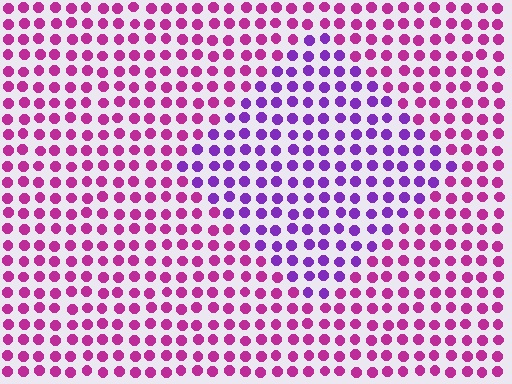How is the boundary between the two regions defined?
The boundary is defined purely by a slight shift in hue (about 40 degrees). Spacing, size, and orientation are identical on both sides.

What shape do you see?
I see a diamond.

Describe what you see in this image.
The image is filled with small magenta elements in a uniform arrangement. A diamond-shaped region is visible where the elements are tinted to a slightly different hue, forming a subtle color boundary.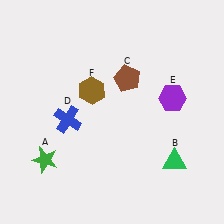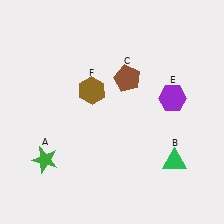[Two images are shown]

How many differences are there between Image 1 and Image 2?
There is 1 difference between the two images.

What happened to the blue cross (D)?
The blue cross (D) was removed in Image 2. It was in the bottom-left area of Image 1.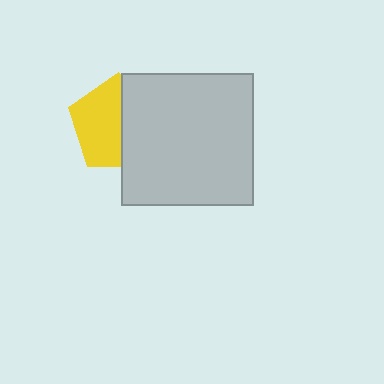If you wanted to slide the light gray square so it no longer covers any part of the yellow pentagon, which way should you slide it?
Slide it right — that is the most direct way to separate the two shapes.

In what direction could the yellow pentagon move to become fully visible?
The yellow pentagon could move left. That would shift it out from behind the light gray square entirely.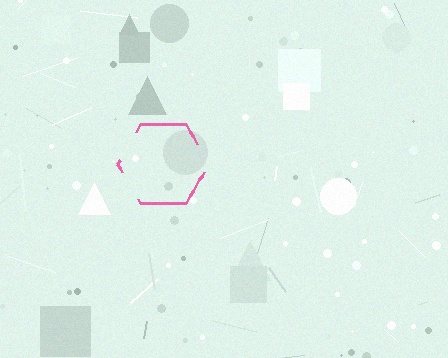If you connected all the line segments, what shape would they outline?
They would outline a hexagon.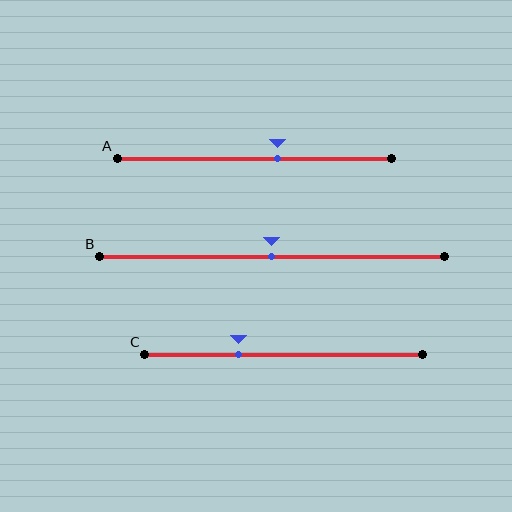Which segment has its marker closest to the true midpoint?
Segment B has its marker closest to the true midpoint.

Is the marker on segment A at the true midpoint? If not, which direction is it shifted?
No, the marker on segment A is shifted to the right by about 8% of the segment length.